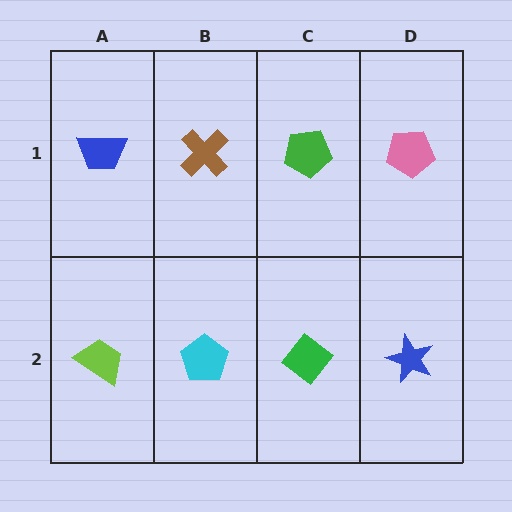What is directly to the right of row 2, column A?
A cyan pentagon.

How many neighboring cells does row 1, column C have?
3.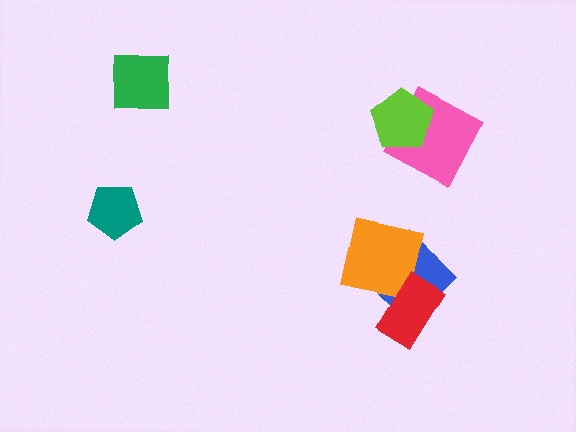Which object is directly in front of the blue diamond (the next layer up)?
The orange square is directly in front of the blue diamond.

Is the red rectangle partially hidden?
No, no other shape covers it.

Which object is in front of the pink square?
The lime pentagon is in front of the pink square.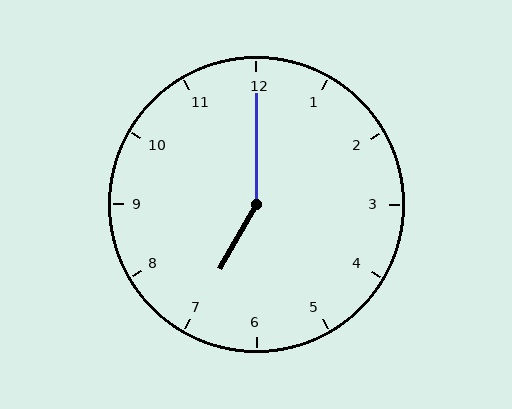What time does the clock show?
7:00.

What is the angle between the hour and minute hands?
Approximately 150 degrees.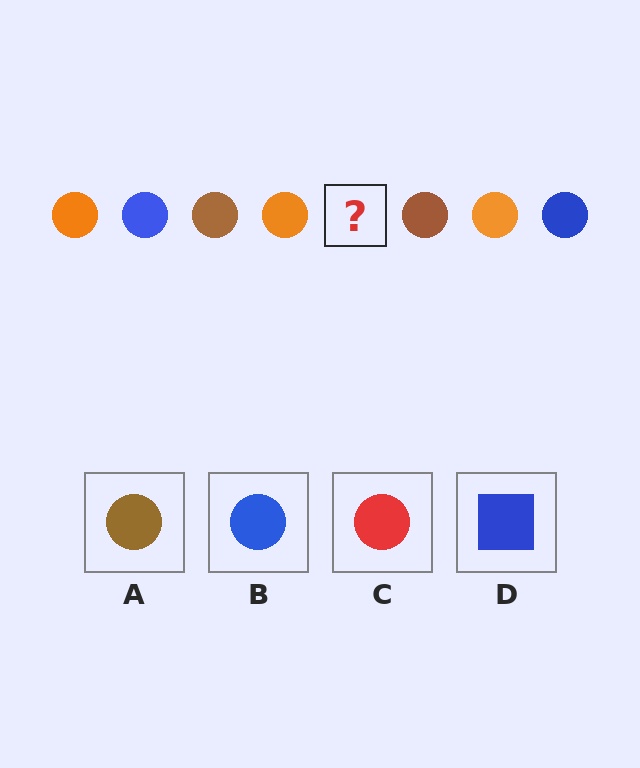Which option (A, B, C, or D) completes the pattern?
B.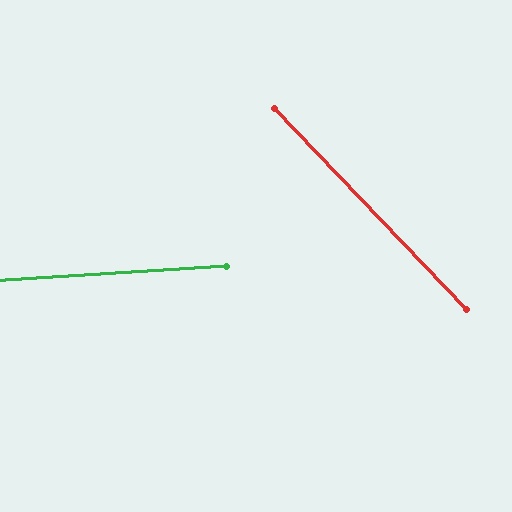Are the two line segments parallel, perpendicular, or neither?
Neither parallel nor perpendicular — they differ by about 50°.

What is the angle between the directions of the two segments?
Approximately 50 degrees.